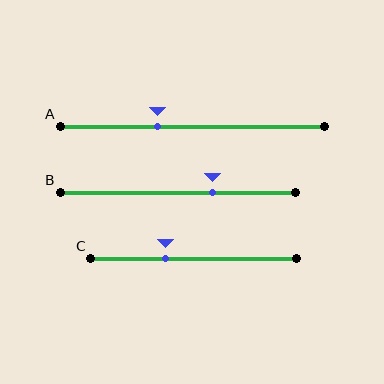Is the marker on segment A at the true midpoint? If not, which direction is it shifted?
No, the marker on segment A is shifted to the left by about 13% of the segment length.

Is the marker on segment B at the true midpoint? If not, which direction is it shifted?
No, the marker on segment B is shifted to the right by about 15% of the segment length.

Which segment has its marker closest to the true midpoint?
Segment A has its marker closest to the true midpoint.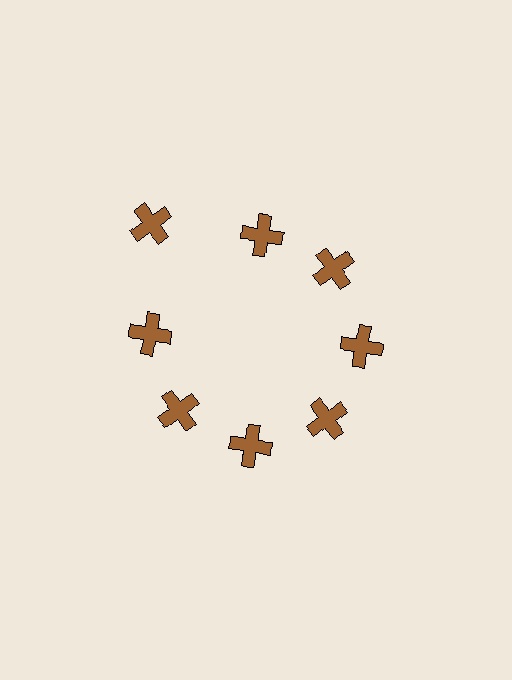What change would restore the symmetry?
The symmetry would be restored by moving it inward, back onto the ring so that all 8 crosses sit at equal angles and equal distance from the center.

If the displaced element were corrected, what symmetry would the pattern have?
It would have 8-fold rotational symmetry — the pattern would map onto itself every 45 degrees.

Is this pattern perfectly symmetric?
No. The 8 brown crosses are arranged in a ring, but one element near the 10 o'clock position is pushed outward from the center, breaking the 8-fold rotational symmetry.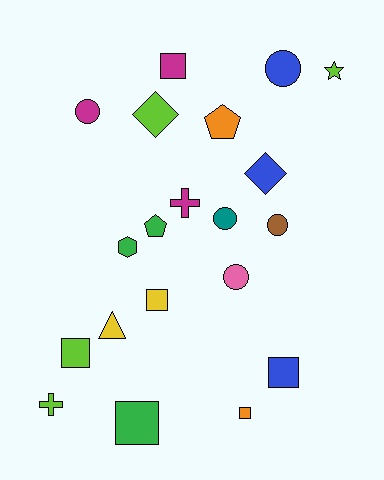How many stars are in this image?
There is 1 star.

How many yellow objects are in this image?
There are 2 yellow objects.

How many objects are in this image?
There are 20 objects.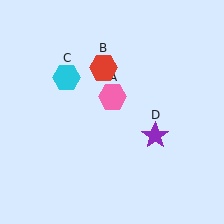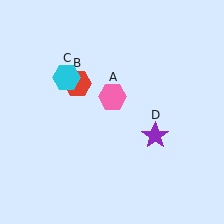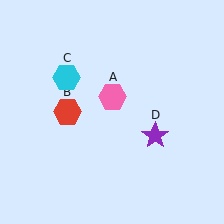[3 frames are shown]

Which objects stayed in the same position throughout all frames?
Pink hexagon (object A) and cyan hexagon (object C) and purple star (object D) remained stationary.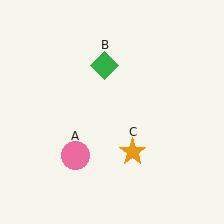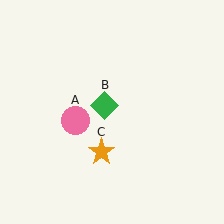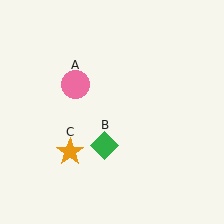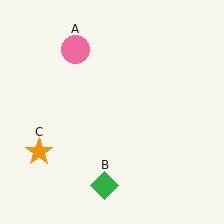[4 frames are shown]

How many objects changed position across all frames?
3 objects changed position: pink circle (object A), green diamond (object B), orange star (object C).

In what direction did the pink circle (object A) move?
The pink circle (object A) moved up.